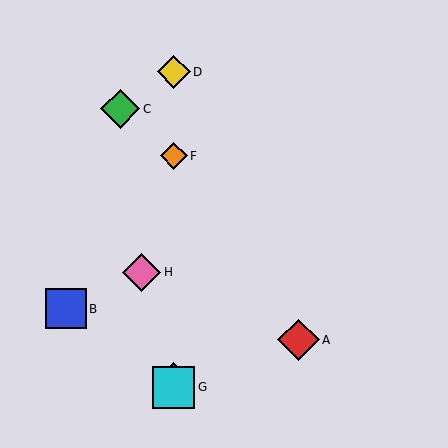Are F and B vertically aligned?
No, F is at x≈174 and B is at x≈66.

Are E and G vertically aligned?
Yes, both are at x≈174.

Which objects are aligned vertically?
Objects D, E, F, G are aligned vertically.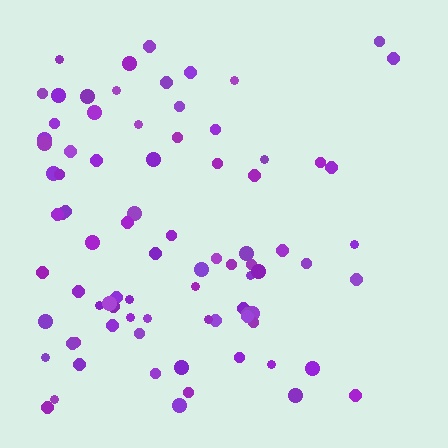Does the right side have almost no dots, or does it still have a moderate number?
Still a moderate number, just noticeably fewer than the left.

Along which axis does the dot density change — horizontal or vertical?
Horizontal.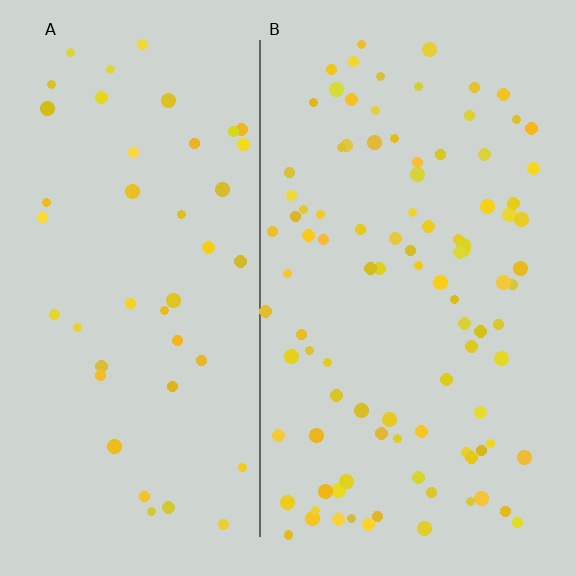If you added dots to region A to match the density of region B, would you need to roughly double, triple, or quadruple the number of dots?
Approximately double.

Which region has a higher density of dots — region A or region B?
B (the right).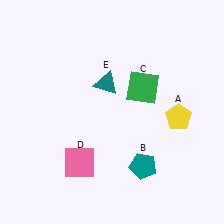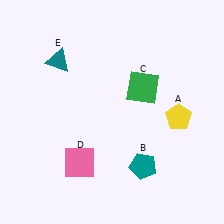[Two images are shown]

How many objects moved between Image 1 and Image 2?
1 object moved between the two images.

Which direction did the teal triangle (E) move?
The teal triangle (E) moved left.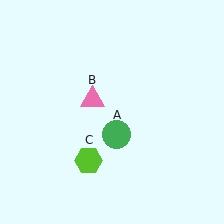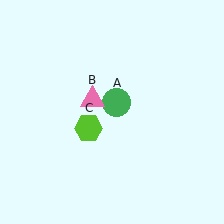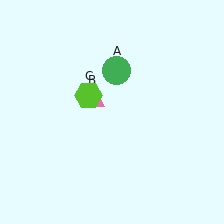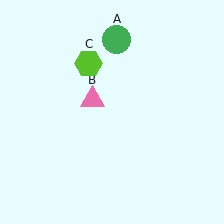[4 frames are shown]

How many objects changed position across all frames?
2 objects changed position: green circle (object A), lime hexagon (object C).